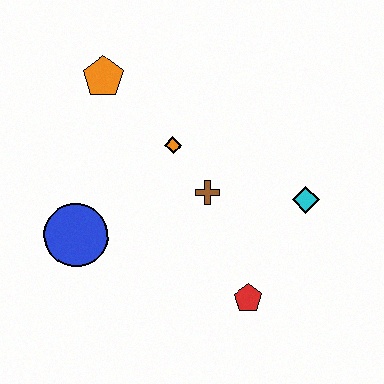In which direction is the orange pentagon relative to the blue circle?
The orange pentagon is above the blue circle.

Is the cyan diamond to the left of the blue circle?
No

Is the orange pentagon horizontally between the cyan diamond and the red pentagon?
No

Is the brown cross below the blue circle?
No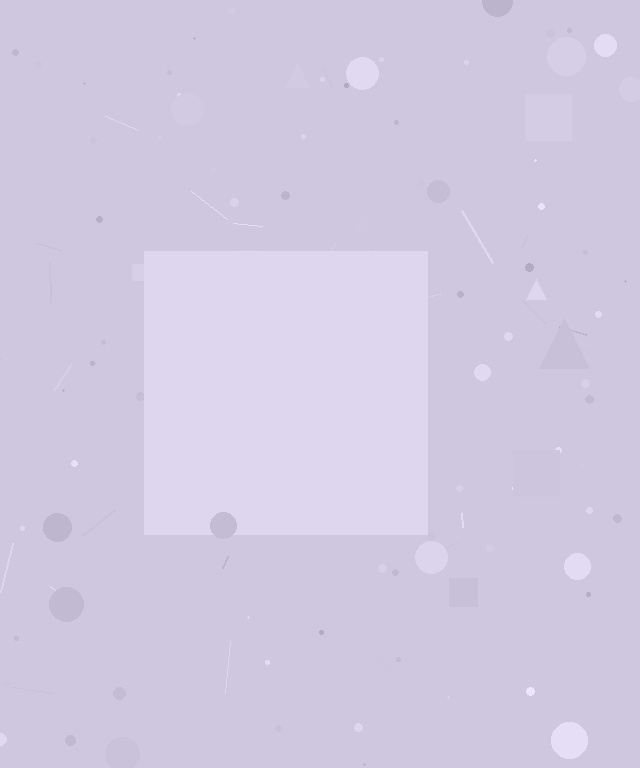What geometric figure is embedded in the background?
A square is embedded in the background.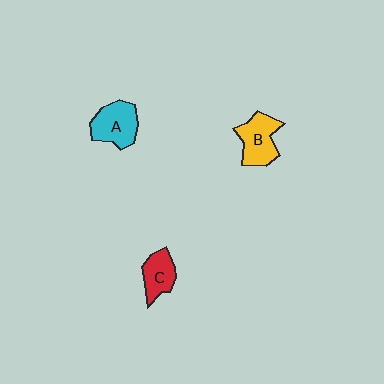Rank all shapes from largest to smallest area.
From largest to smallest: A (cyan), B (yellow), C (red).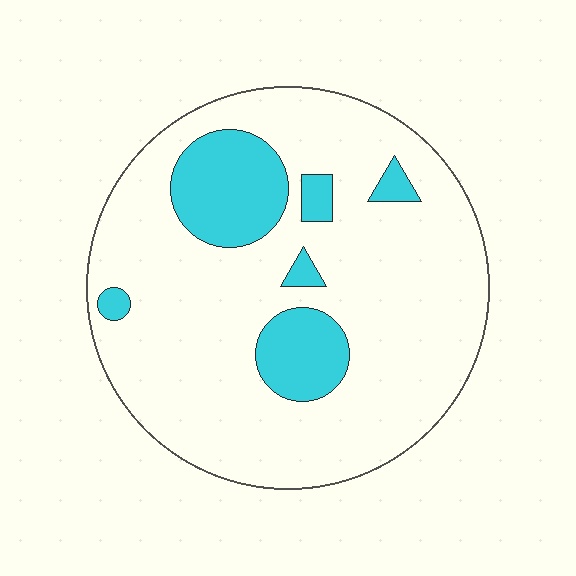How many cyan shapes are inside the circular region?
6.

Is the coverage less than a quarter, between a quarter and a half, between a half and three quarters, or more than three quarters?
Less than a quarter.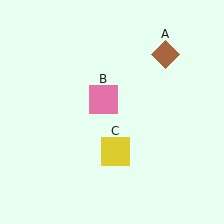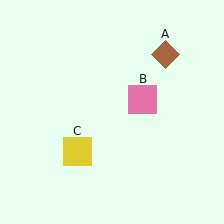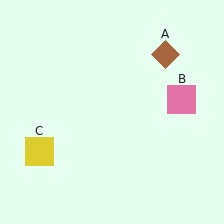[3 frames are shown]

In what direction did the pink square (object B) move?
The pink square (object B) moved right.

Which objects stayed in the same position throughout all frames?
Brown diamond (object A) remained stationary.